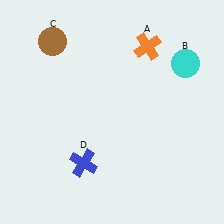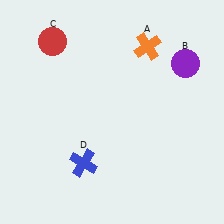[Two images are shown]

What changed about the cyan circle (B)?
In Image 1, B is cyan. In Image 2, it changed to purple.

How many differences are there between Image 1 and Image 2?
There are 2 differences between the two images.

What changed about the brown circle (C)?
In Image 1, C is brown. In Image 2, it changed to red.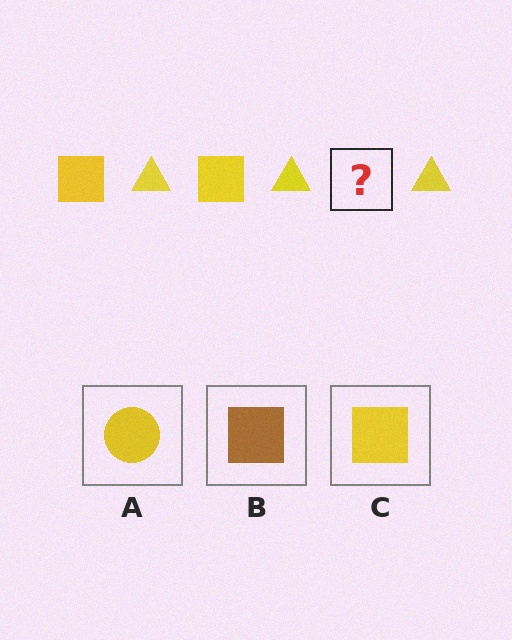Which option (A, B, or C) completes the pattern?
C.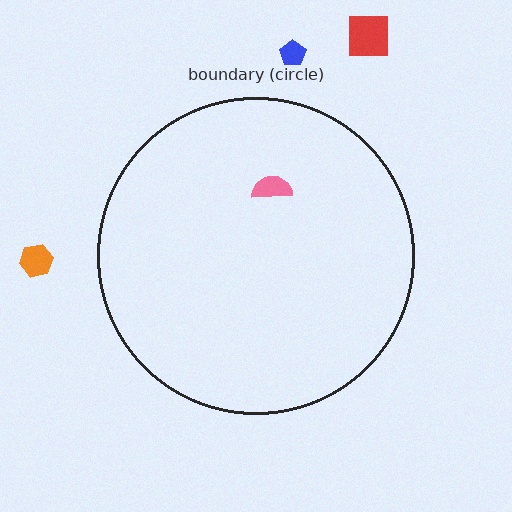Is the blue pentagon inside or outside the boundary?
Outside.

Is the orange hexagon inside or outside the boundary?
Outside.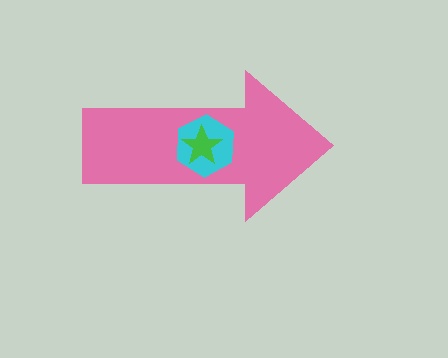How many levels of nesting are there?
3.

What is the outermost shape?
The pink arrow.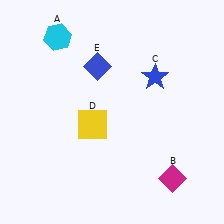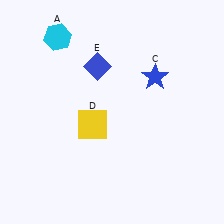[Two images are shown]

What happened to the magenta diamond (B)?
The magenta diamond (B) was removed in Image 2. It was in the bottom-right area of Image 1.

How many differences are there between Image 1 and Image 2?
There is 1 difference between the two images.